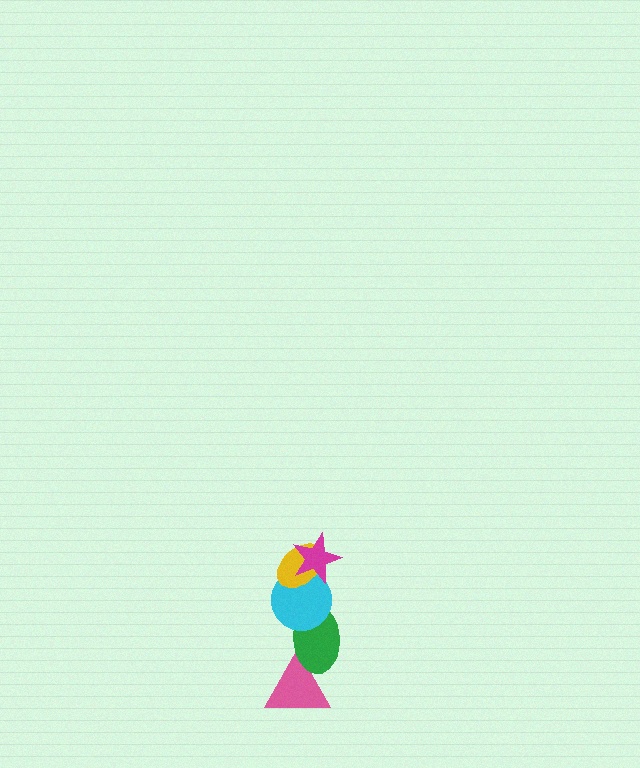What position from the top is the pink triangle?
The pink triangle is 5th from the top.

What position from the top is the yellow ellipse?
The yellow ellipse is 2nd from the top.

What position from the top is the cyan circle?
The cyan circle is 3rd from the top.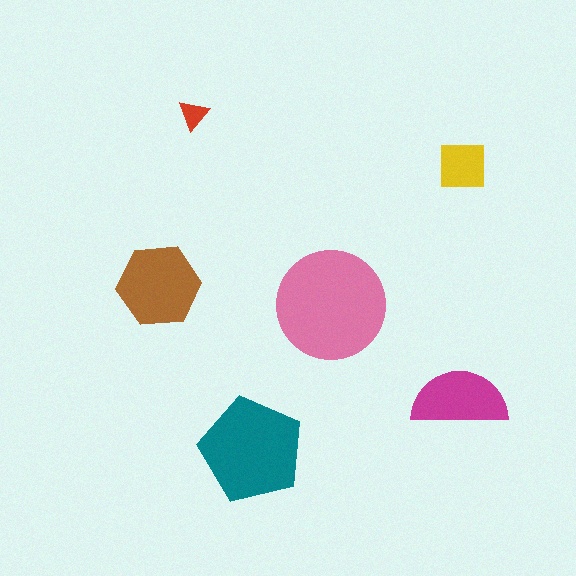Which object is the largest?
The pink circle.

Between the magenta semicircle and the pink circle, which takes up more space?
The pink circle.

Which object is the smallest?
The red triangle.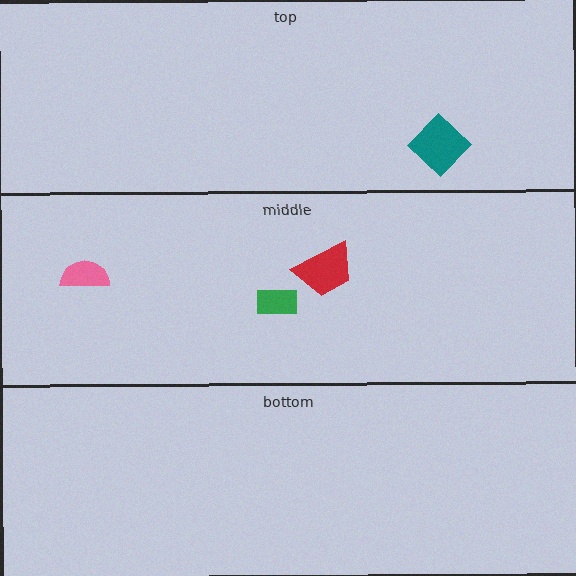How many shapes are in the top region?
1.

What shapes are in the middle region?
The pink semicircle, the green rectangle, the red trapezoid.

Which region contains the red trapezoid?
The middle region.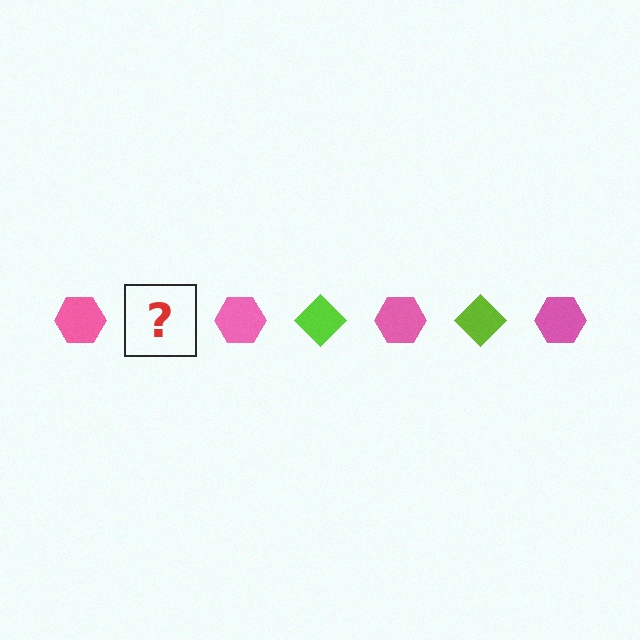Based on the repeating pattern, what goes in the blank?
The blank should be a lime diamond.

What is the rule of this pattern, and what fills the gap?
The rule is that the pattern alternates between pink hexagon and lime diamond. The gap should be filled with a lime diamond.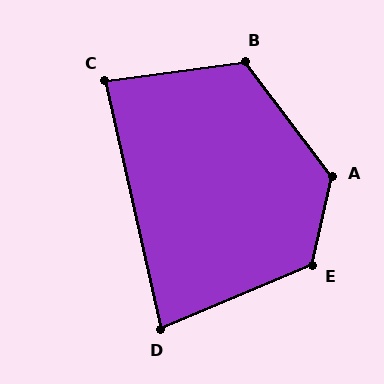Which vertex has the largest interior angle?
A, at approximately 130 degrees.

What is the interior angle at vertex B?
Approximately 119 degrees (obtuse).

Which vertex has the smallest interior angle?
D, at approximately 80 degrees.